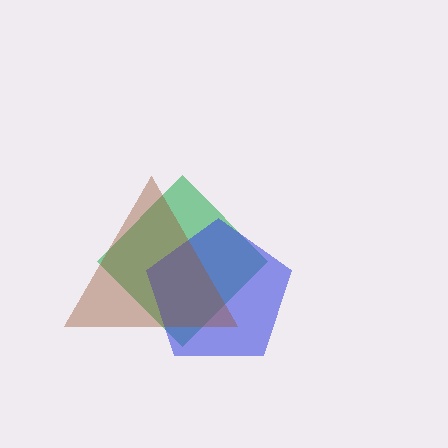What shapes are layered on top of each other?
The layered shapes are: a green diamond, a blue pentagon, a brown triangle.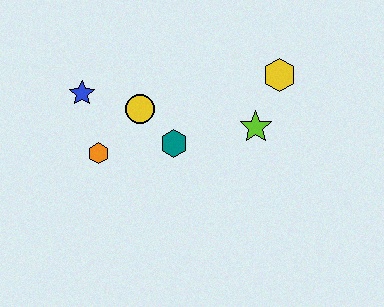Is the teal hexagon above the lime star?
No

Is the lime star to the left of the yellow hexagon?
Yes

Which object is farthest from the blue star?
The yellow hexagon is farthest from the blue star.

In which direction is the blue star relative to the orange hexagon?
The blue star is above the orange hexagon.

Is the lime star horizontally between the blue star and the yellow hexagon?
Yes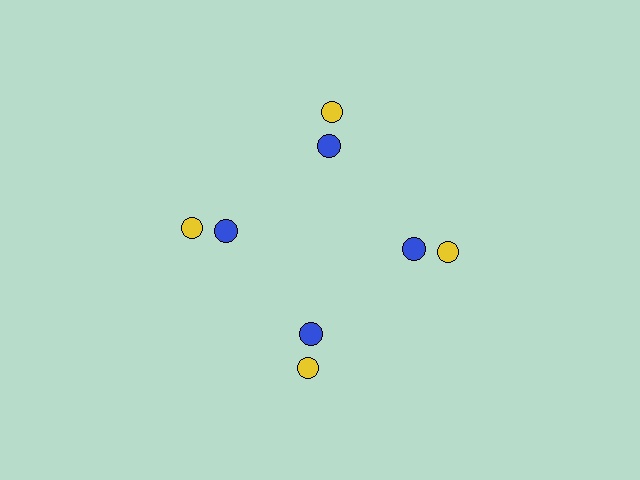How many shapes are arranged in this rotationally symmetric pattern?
There are 8 shapes, arranged in 4 groups of 2.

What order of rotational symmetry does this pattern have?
This pattern has 4-fold rotational symmetry.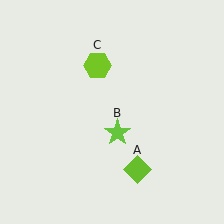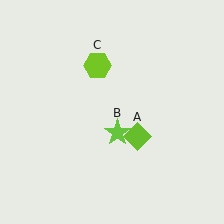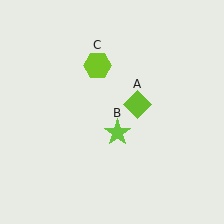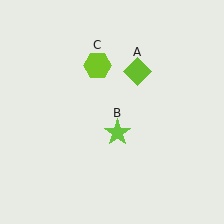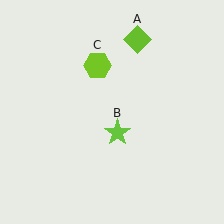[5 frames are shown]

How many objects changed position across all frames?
1 object changed position: lime diamond (object A).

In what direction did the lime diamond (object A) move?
The lime diamond (object A) moved up.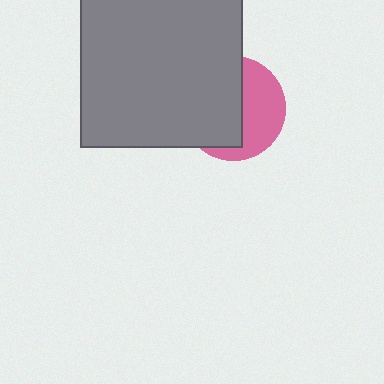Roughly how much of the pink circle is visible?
A small part of it is visible (roughly 43%).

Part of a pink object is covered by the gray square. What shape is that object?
It is a circle.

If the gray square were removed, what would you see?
You would see the complete pink circle.